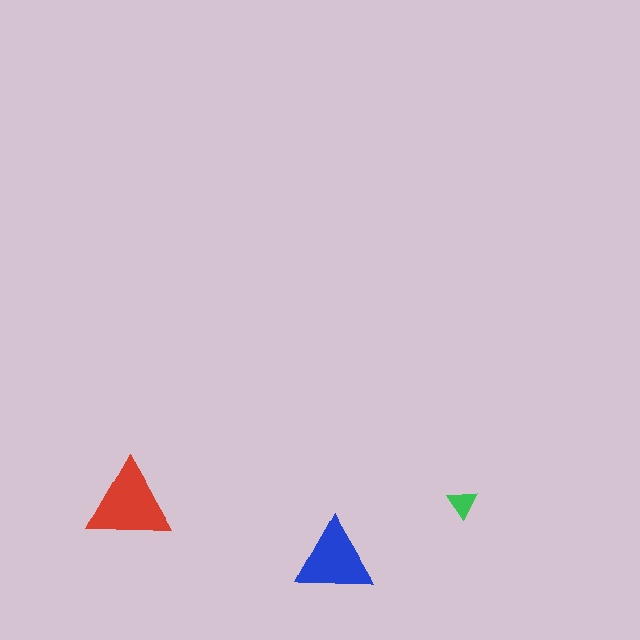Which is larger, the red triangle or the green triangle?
The red one.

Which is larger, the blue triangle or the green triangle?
The blue one.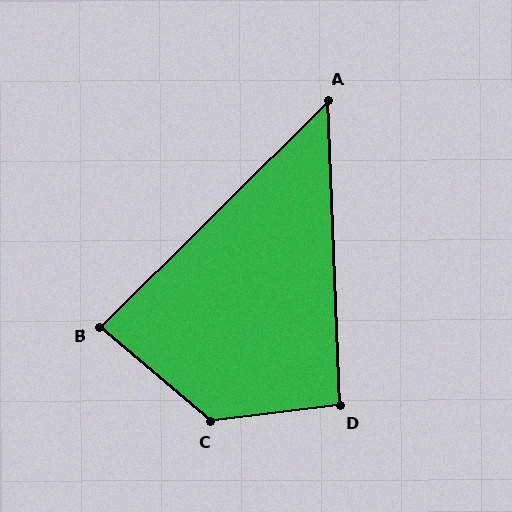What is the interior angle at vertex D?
Approximately 95 degrees (approximately right).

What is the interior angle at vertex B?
Approximately 85 degrees (approximately right).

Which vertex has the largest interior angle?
C, at approximately 132 degrees.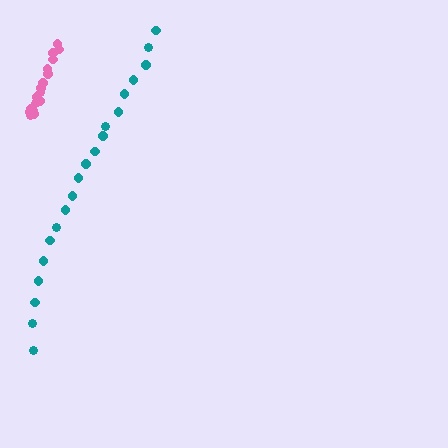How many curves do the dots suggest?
There are 2 distinct paths.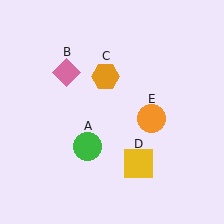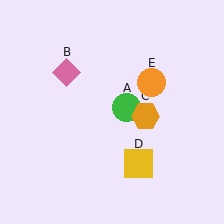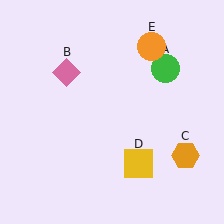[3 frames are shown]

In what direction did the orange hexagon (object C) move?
The orange hexagon (object C) moved down and to the right.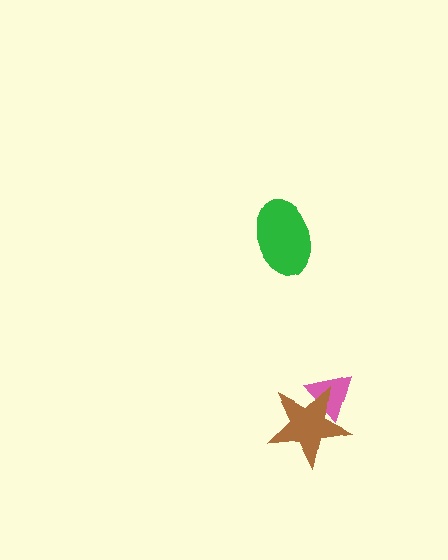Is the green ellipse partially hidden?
No, no other shape covers it.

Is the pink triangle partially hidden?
Yes, it is partially covered by another shape.